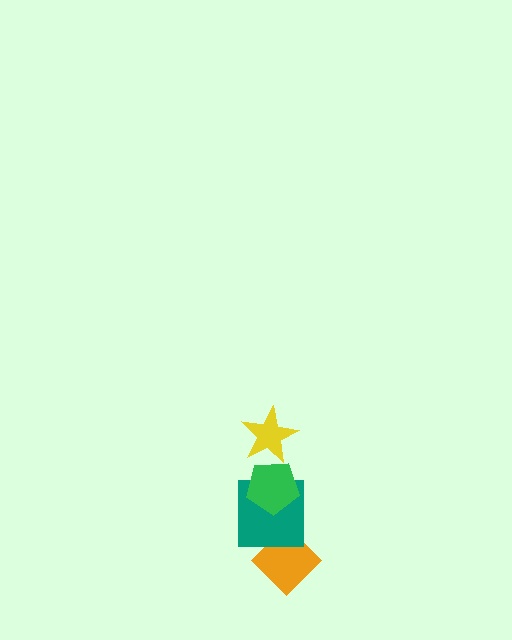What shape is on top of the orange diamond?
The teal square is on top of the orange diamond.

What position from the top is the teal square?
The teal square is 3rd from the top.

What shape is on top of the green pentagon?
The yellow star is on top of the green pentagon.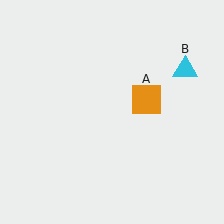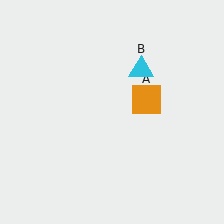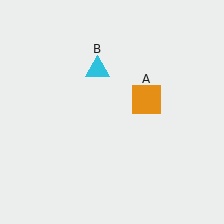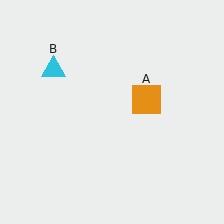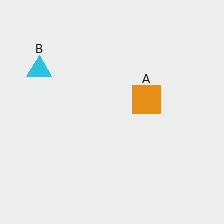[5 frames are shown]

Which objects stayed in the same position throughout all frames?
Orange square (object A) remained stationary.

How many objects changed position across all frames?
1 object changed position: cyan triangle (object B).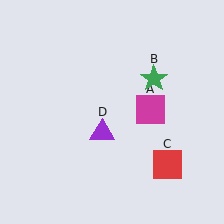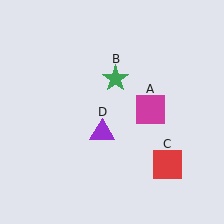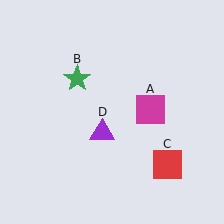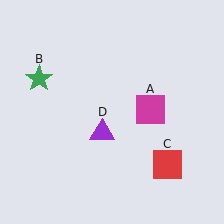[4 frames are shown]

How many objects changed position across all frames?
1 object changed position: green star (object B).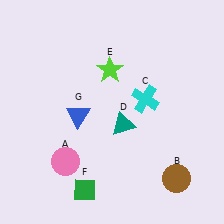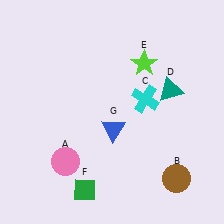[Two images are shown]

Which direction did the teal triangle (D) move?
The teal triangle (D) moved right.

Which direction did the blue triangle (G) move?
The blue triangle (G) moved right.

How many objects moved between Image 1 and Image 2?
3 objects moved between the two images.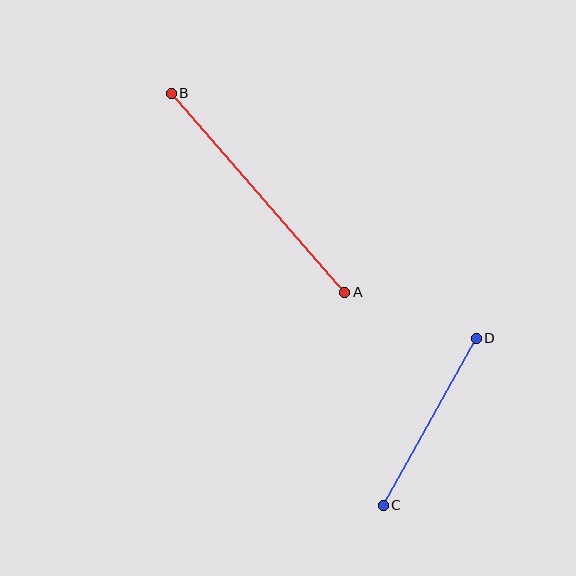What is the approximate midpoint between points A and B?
The midpoint is at approximately (258, 193) pixels.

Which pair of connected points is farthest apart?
Points A and B are farthest apart.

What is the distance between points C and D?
The distance is approximately 191 pixels.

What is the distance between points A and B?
The distance is approximately 264 pixels.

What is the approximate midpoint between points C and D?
The midpoint is at approximately (430, 422) pixels.